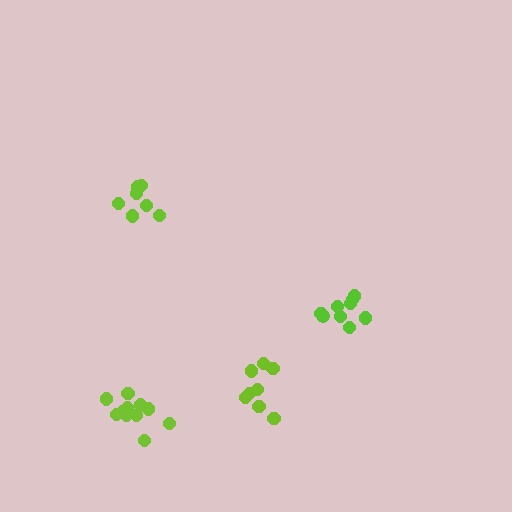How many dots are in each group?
Group 1: 9 dots, Group 2: 7 dots, Group 3: 8 dots, Group 4: 11 dots (35 total).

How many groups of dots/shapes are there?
There are 4 groups.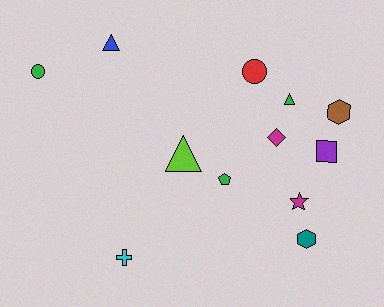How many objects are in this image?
There are 12 objects.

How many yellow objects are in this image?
There are no yellow objects.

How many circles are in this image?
There are 2 circles.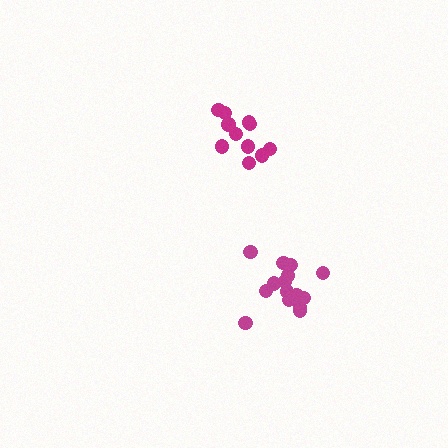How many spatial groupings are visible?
There are 2 spatial groupings.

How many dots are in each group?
Group 1: 15 dots, Group 2: 12 dots (27 total).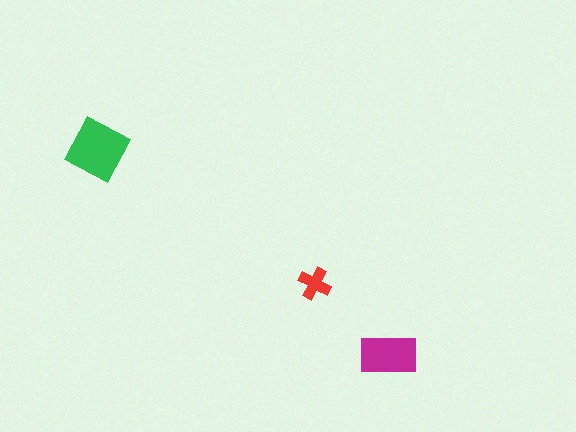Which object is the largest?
The green diamond.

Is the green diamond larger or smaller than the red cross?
Larger.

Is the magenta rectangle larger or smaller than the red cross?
Larger.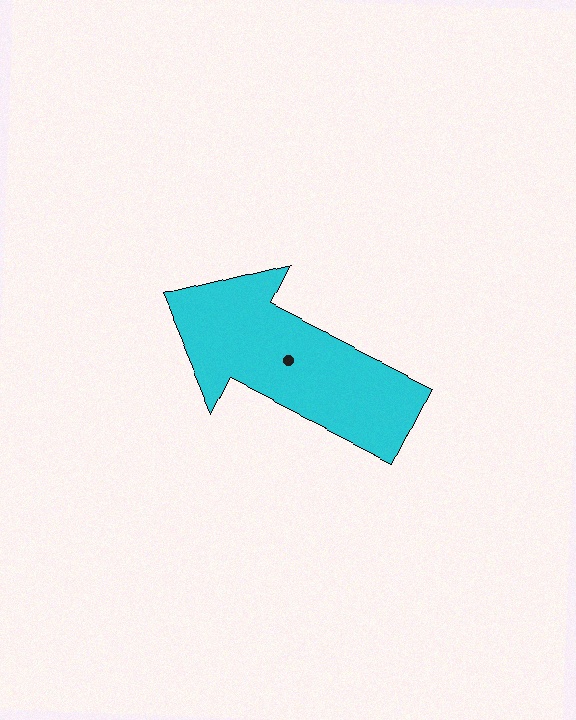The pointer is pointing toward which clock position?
Roughly 10 o'clock.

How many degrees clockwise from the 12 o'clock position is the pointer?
Approximately 296 degrees.